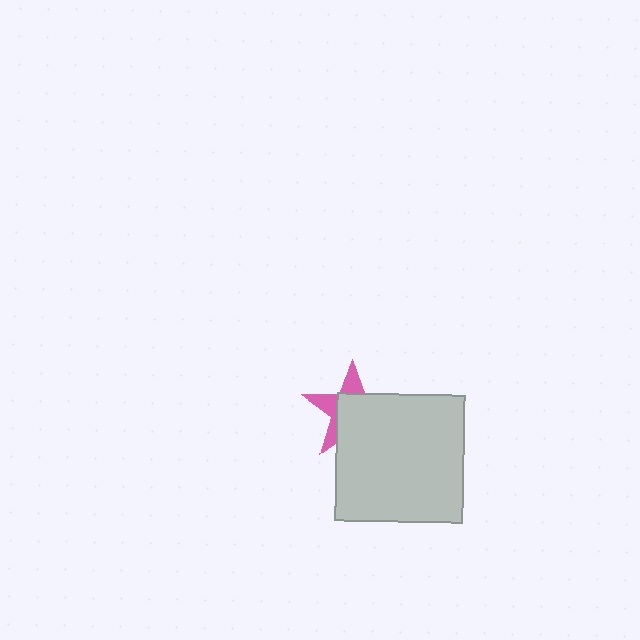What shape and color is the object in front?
The object in front is a light gray square.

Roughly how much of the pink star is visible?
A small part of it is visible (roughly 35%).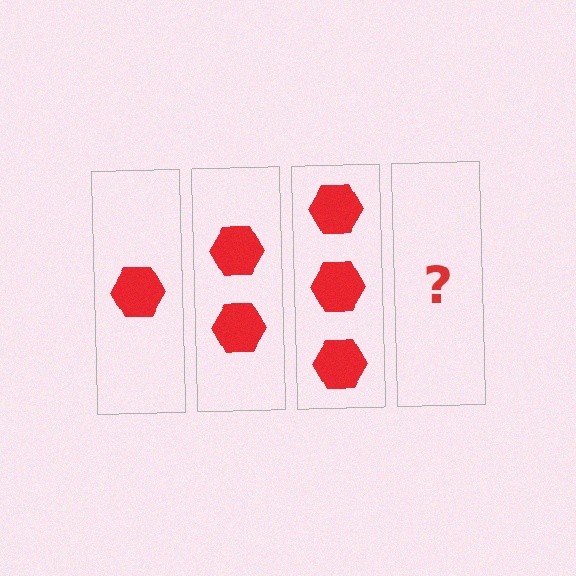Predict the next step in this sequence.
The next step is 4 hexagons.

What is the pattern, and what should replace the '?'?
The pattern is that each step adds one more hexagon. The '?' should be 4 hexagons.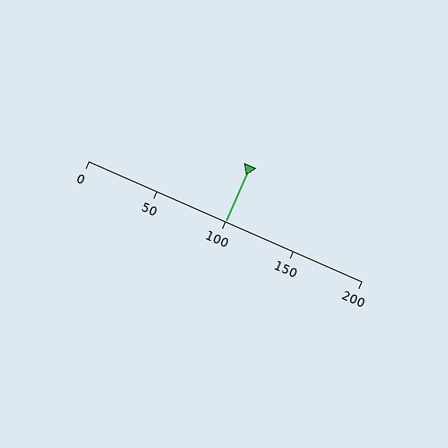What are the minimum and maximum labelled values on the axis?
The axis runs from 0 to 200.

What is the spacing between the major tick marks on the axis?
The major ticks are spaced 50 apart.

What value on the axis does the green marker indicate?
The marker indicates approximately 100.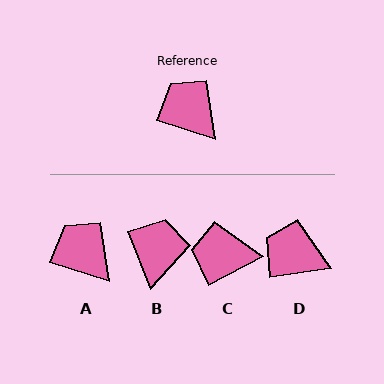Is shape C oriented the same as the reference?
No, it is off by about 46 degrees.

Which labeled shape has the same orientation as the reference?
A.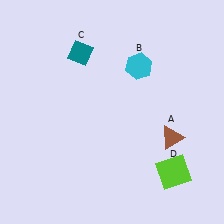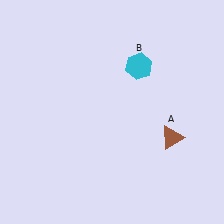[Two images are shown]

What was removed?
The teal diamond (C), the lime square (D) were removed in Image 2.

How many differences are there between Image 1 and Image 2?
There are 2 differences between the two images.